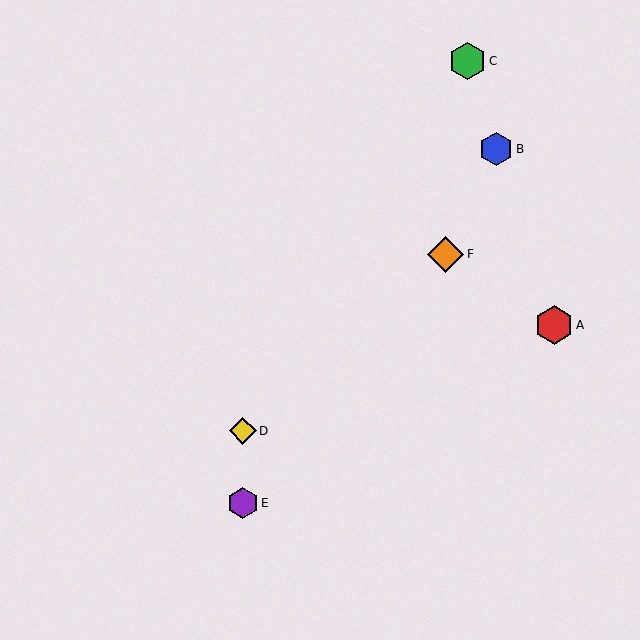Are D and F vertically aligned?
No, D is at x≈243 and F is at x≈446.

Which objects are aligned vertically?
Objects D, E are aligned vertically.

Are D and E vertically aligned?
Yes, both are at x≈243.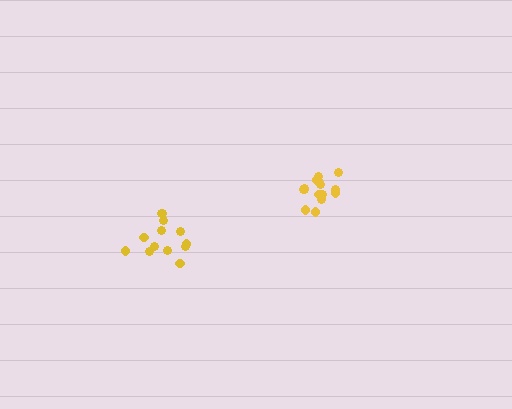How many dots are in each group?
Group 1: 13 dots, Group 2: 15 dots (28 total).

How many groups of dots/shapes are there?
There are 2 groups.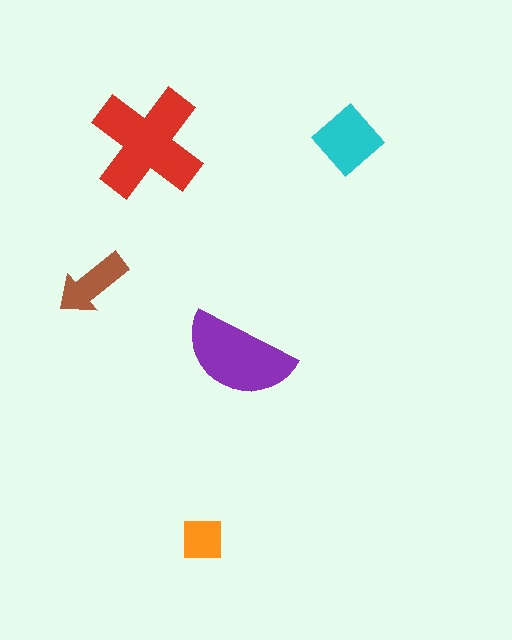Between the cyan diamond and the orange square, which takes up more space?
The cyan diamond.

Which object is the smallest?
The orange square.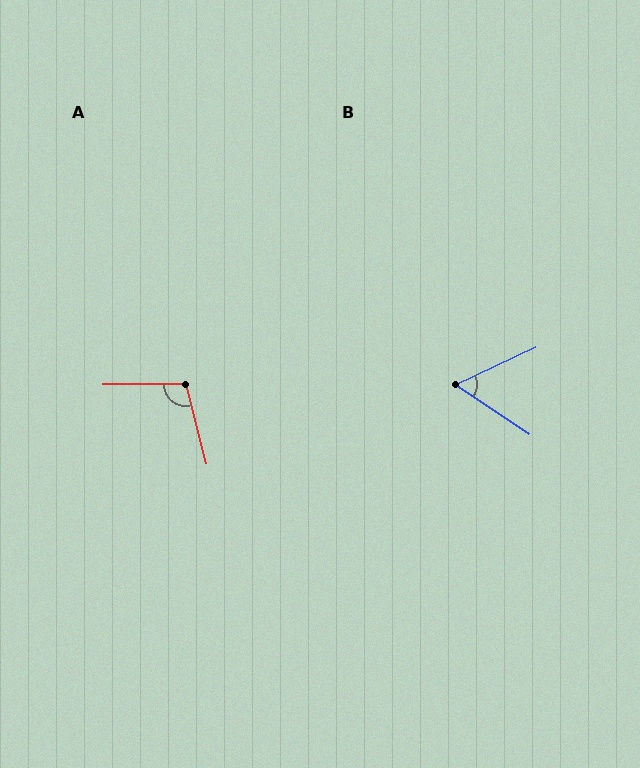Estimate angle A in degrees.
Approximately 104 degrees.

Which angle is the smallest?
B, at approximately 59 degrees.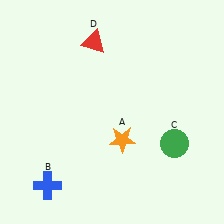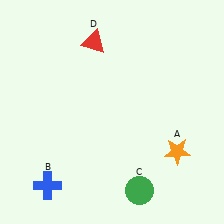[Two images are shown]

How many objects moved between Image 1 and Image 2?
2 objects moved between the two images.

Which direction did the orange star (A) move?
The orange star (A) moved right.